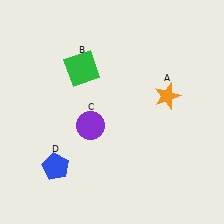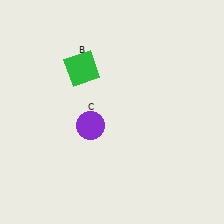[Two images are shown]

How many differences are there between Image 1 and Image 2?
There are 2 differences between the two images.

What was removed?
The orange star (A), the blue pentagon (D) were removed in Image 2.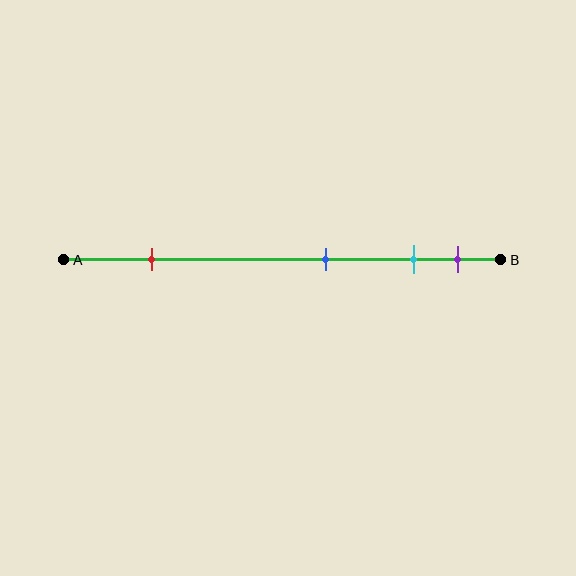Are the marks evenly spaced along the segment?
No, the marks are not evenly spaced.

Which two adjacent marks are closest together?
The cyan and purple marks are the closest adjacent pair.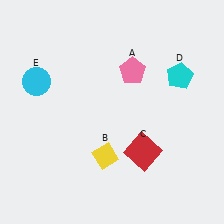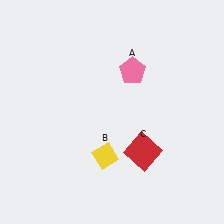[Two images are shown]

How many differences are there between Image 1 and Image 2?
There are 2 differences between the two images.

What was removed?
The cyan circle (E), the cyan pentagon (D) were removed in Image 2.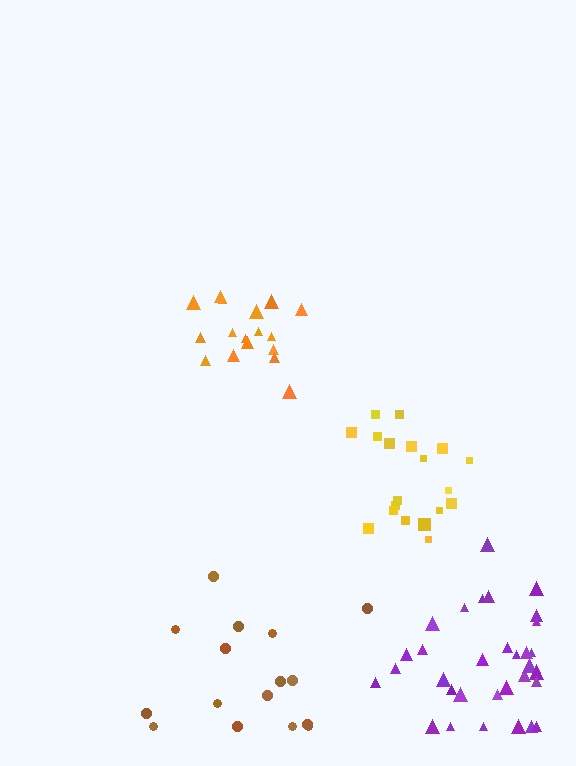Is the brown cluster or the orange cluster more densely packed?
Orange.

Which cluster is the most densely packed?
Orange.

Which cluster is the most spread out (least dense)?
Brown.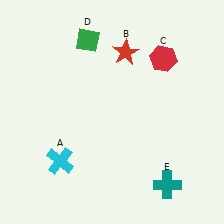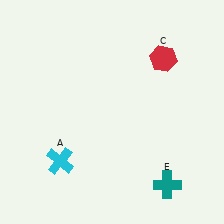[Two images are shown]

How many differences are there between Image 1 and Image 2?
There are 2 differences between the two images.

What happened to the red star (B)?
The red star (B) was removed in Image 2. It was in the top-right area of Image 1.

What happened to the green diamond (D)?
The green diamond (D) was removed in Image 2. It was in the top-left area of Image 1.